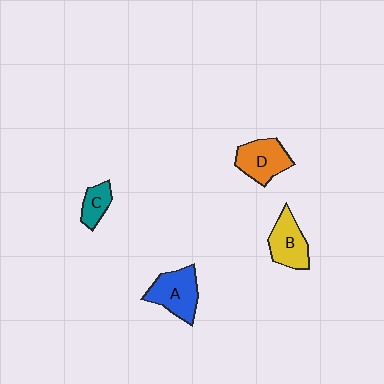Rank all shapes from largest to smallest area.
From largest to smallest: A (blue), D (orange), B (yellow), C (teal).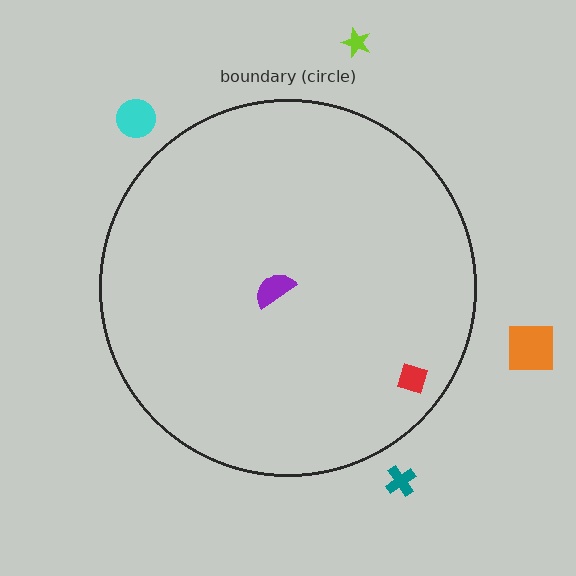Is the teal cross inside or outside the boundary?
Outside.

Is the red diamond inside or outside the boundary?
Inside.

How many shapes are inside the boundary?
2 inside, 4 outside.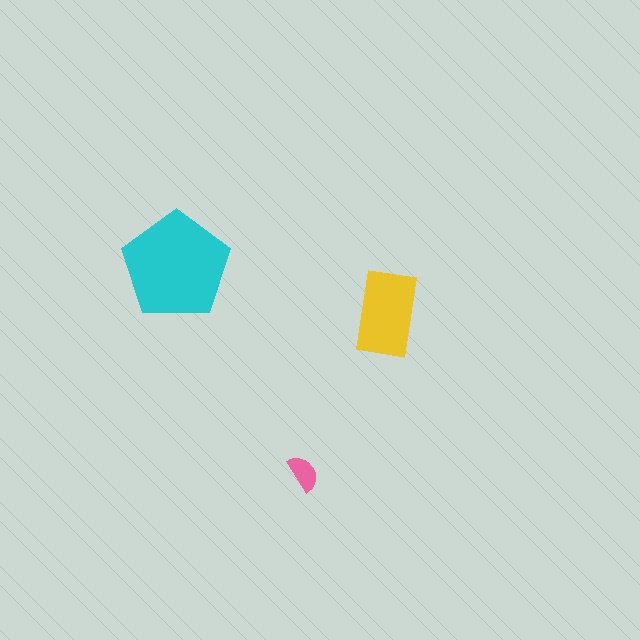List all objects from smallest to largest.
The pink semicircle, the yellow rectangle, the cyan pentagon.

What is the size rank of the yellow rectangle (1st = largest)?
2nd.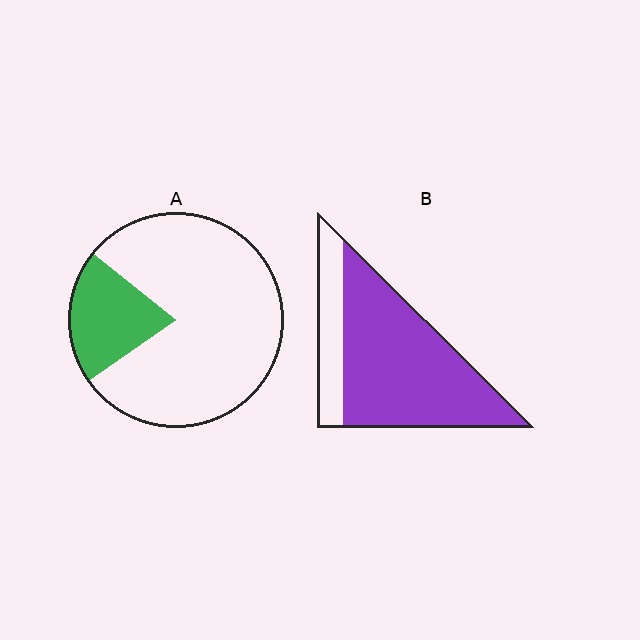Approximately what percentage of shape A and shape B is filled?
A is approximately 20% and B is approximately 80%.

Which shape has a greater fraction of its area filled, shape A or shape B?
Shape B.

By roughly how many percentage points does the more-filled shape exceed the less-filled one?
By roughly 55 percentage points (B over A).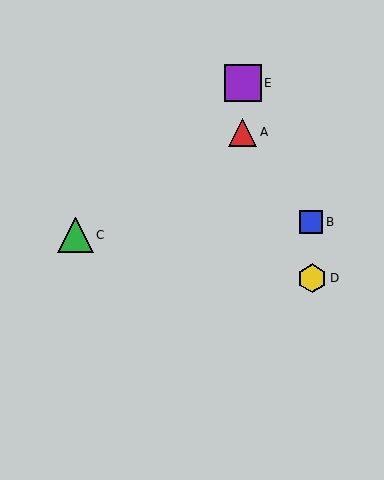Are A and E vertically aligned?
Yes, both are at x≈243.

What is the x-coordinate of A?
Object A is at x≈243.